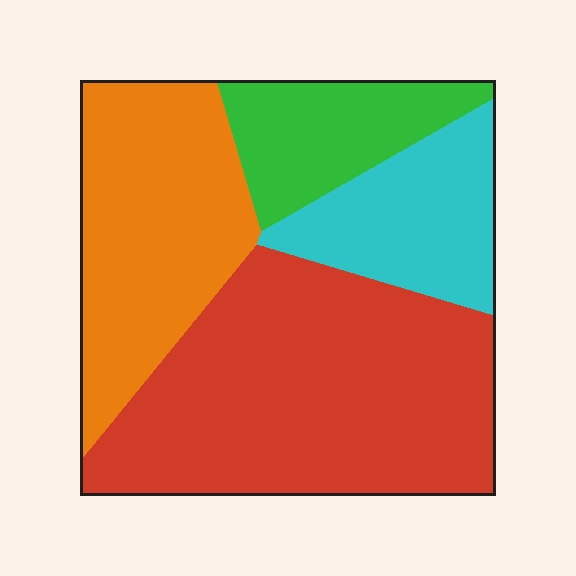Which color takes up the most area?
Red, at roughly 45%.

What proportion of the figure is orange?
Orange takes up about one quarter (1/4) of the figure.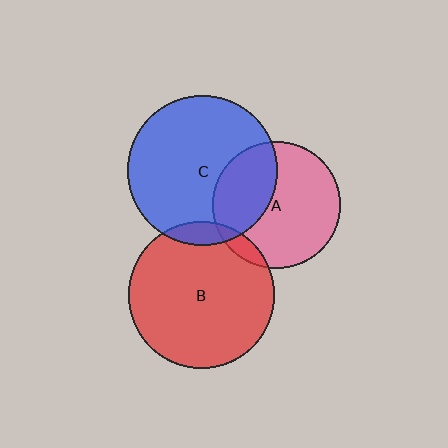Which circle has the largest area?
Circle C (blue).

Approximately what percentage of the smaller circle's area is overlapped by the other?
Approximately 10%.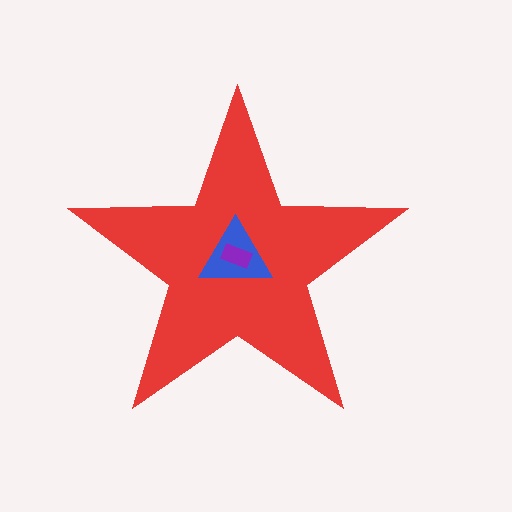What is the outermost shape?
The red star.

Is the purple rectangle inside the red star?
Yes.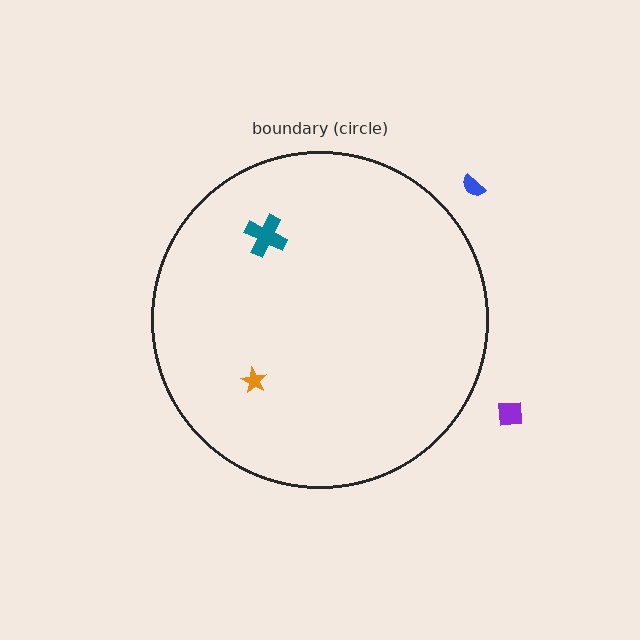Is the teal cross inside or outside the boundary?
Inside.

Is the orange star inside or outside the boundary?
Inside.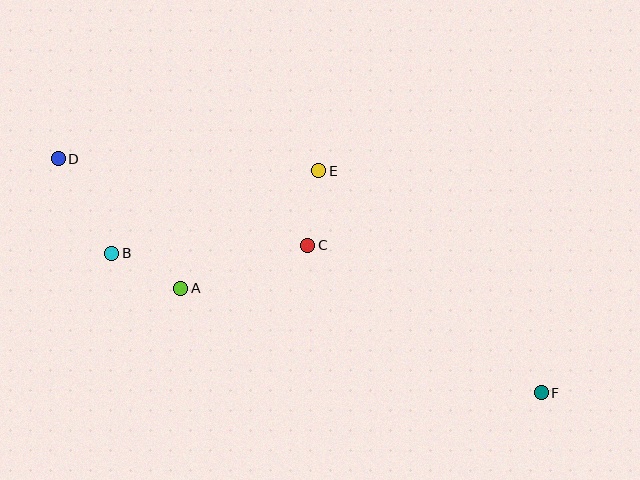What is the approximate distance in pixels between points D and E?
The distance between D and E is approximately 260 pixels.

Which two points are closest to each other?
Points C and E are closest to each other.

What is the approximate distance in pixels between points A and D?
The distance between A and D is approximately 178 pixels.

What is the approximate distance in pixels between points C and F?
The distance between C and F is approximately 276 pixels.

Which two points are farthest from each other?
Points D and F are farthest from each other.